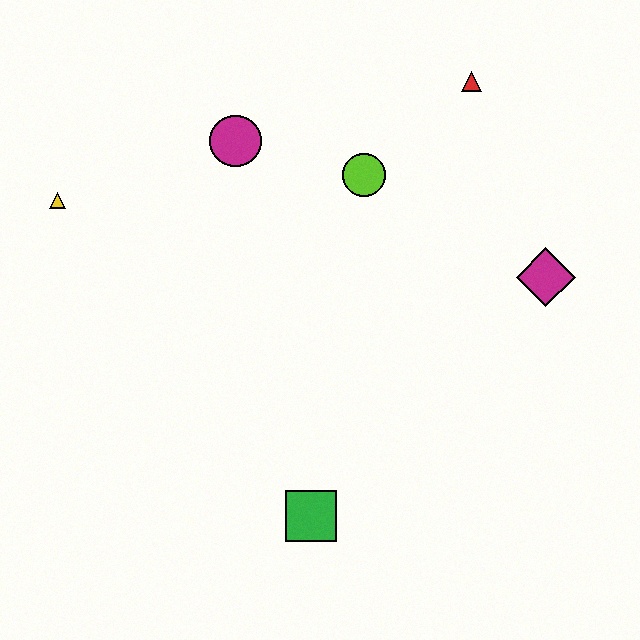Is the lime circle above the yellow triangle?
Yes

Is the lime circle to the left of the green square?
No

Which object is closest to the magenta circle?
The lime circle is closest to the magenta circle.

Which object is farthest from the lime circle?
The green square is farthest from the lime circle.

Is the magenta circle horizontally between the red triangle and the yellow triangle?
Yes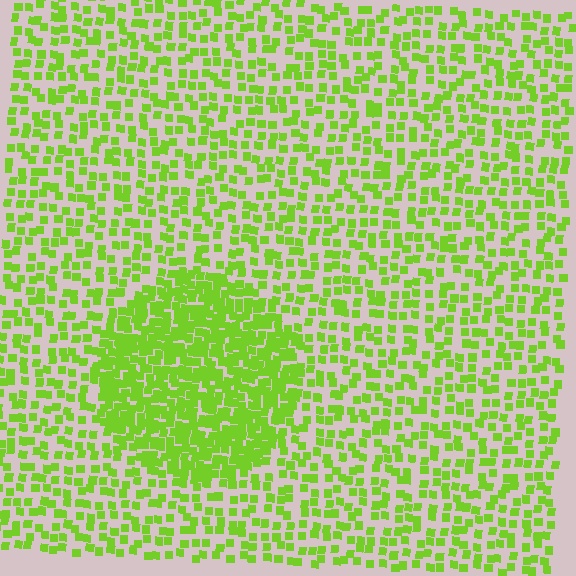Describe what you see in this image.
The image contains small lime elements arranged at two different densities. A circle-shaped region is visible where the elements are more densely packed than the surrounding area.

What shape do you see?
I see a circle.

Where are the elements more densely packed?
The elements are more densely packed inside the circle boundary.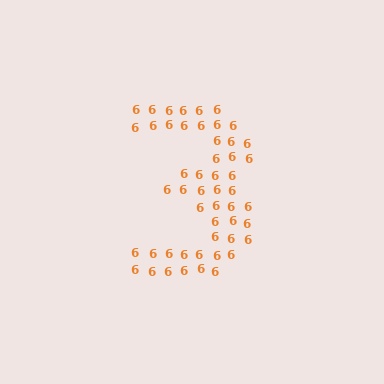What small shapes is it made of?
It is made of small digit 6's.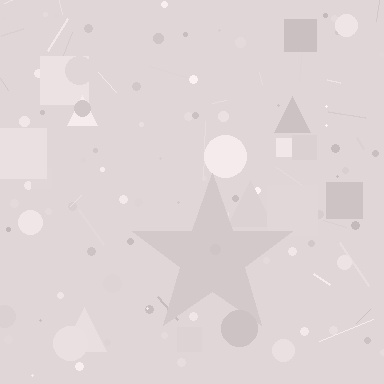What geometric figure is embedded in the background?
A star is embedded in the background.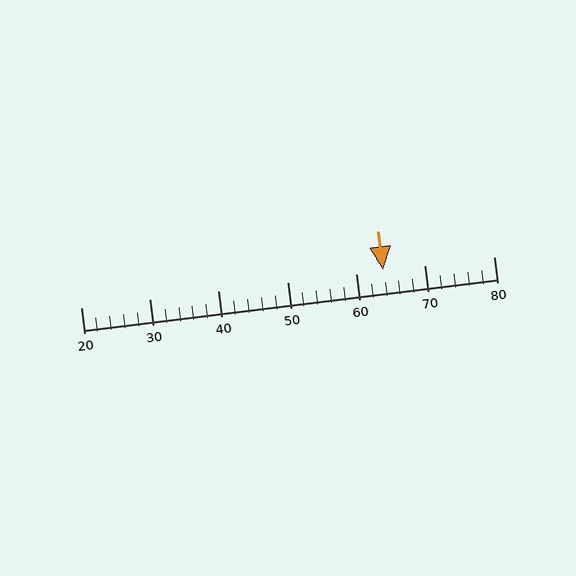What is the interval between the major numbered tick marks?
The major tick marks are spaced 10 units apart.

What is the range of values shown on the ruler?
The ruler shows values from 20 to 80.